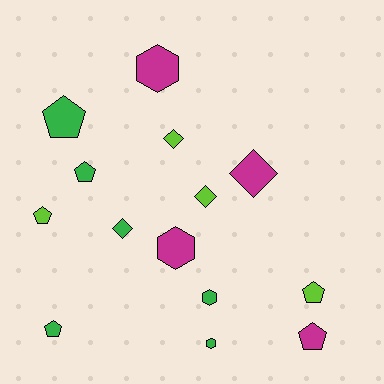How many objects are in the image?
There are 14 objects.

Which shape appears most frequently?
Pentagon, with 6 objects.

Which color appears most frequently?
Green, with 6 objects.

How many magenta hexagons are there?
There are 2 magenta hexagons.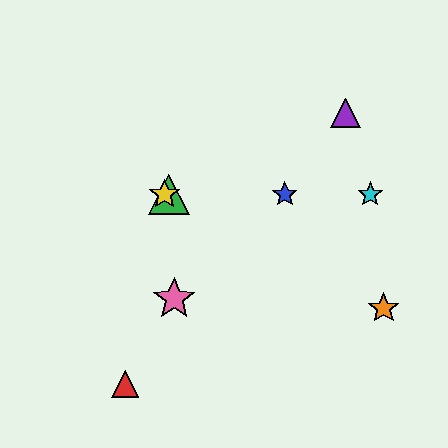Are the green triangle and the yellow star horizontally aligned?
Yes, both are at y≈194.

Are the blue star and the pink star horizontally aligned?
No, the blue star is at y≈194 and the pink star is at y≈299.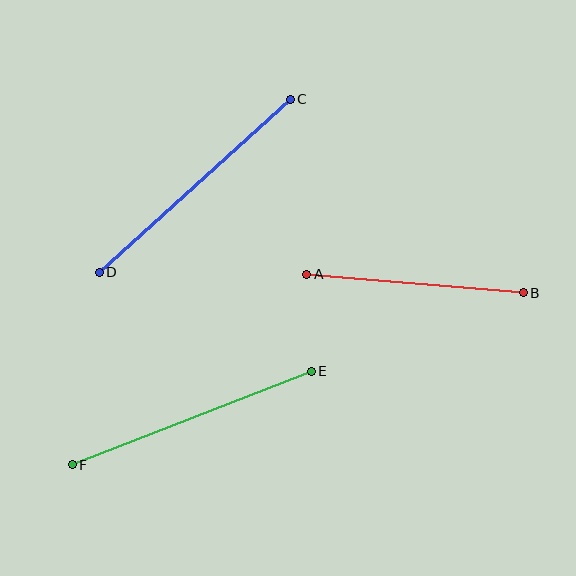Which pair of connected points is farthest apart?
Points C and D are farthest apart.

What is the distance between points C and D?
The distance is approximately 257 pixels.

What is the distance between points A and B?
The distance is approximately 217 pixels.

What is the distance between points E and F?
The distance is approximately 257 pixels.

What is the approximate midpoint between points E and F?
The midpoint is at approximately (192, 418) pixels.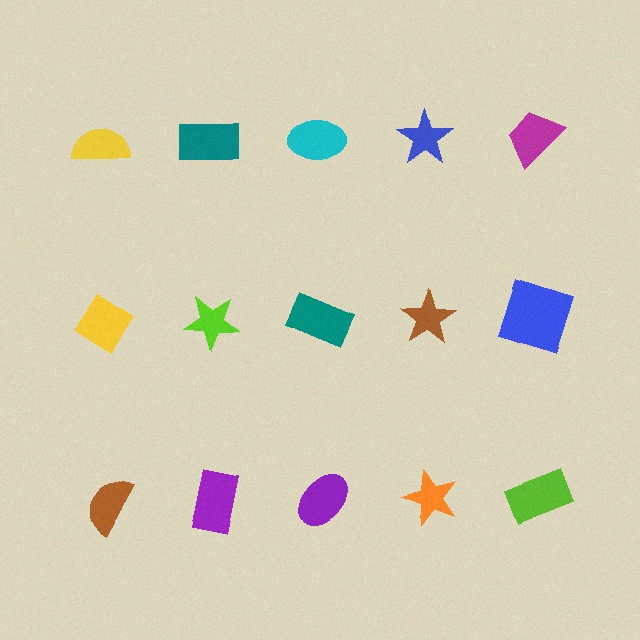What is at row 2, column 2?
A lime star.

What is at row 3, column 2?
A purple rectangle.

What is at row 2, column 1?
A yellow diamond.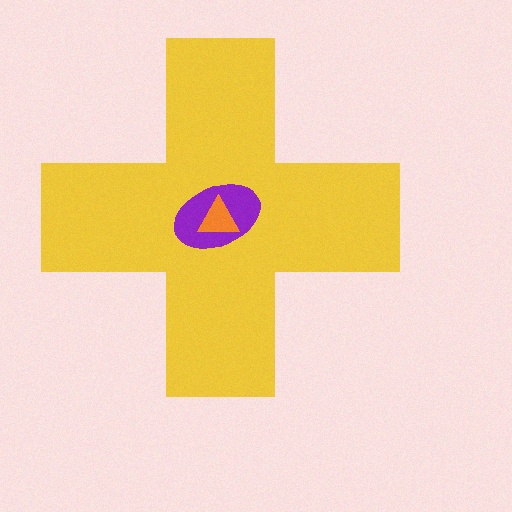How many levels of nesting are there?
3.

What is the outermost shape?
The yellow cross.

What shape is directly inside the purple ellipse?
The orange triangle.